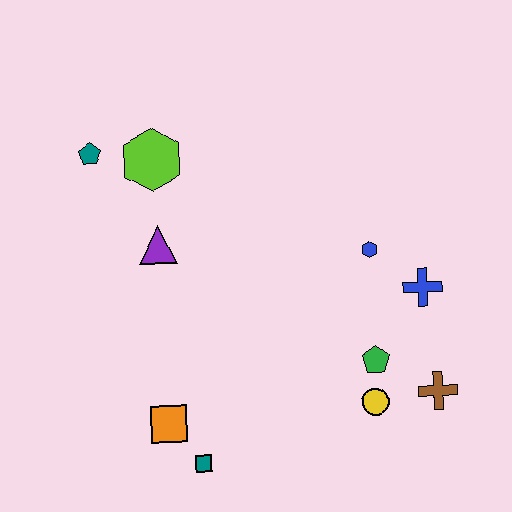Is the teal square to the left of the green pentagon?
Yes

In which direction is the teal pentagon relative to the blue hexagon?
The teal pentagon is to the left of the blue hexagon.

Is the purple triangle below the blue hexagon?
No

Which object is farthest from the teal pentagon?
The brown cross is farthest from the teal pentagon.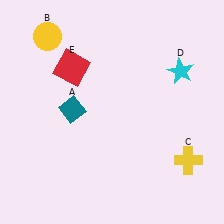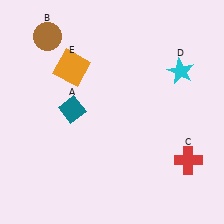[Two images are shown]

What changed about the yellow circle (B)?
In Image 1, B is yellow. In Image 2, it changed to brown.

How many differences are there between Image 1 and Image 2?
There are 3 differences between the two images.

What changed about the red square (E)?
In Image 1, E is red. In Image 2, it changed to orange.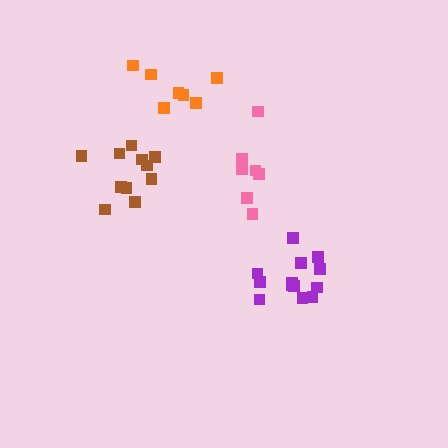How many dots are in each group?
Group 1: 11 dots, Group 2: 13 dots, Group 3: 7 dots, Group 4: 7 dots (38 total).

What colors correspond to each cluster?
The clusters are colored: brown, purple, orange, pink.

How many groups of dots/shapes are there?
There are 4 groups.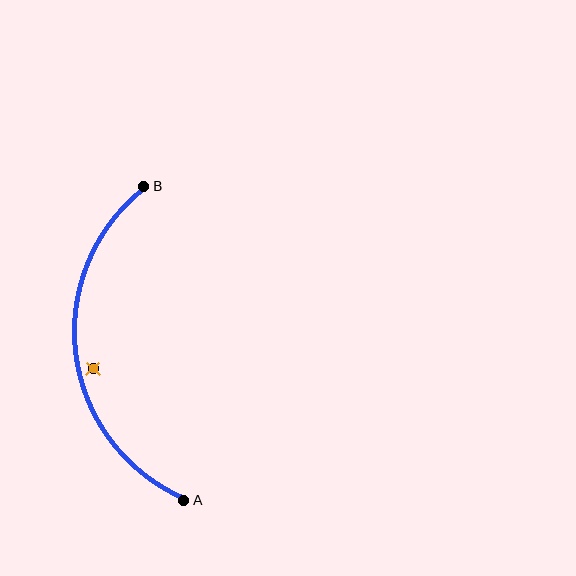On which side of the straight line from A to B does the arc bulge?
The arc bulges to the left of the straight line connecting A and B.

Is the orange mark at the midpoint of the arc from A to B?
No — the orange mark does not lie on the arc at all. It sits slightly inside the curve.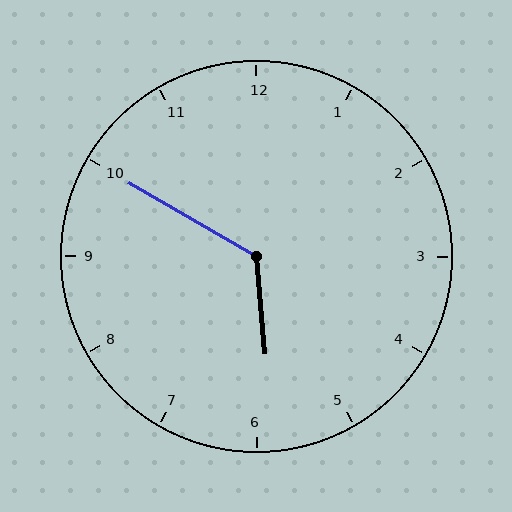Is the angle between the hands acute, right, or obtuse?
It is obtuse.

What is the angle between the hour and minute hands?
Approximately 125 degrees.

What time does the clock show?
5:50.